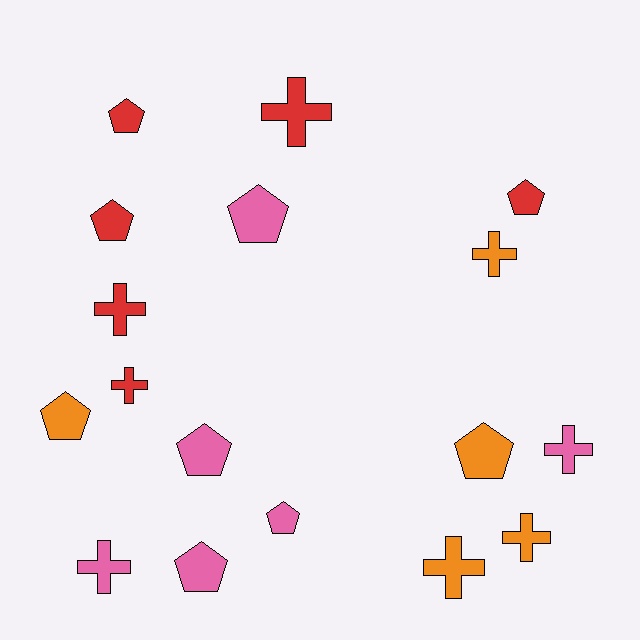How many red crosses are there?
There are 3 red crosses.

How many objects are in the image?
There are 17 objects.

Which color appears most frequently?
Pink, with 6 objects.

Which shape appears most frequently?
Pentagon, with 9 objects.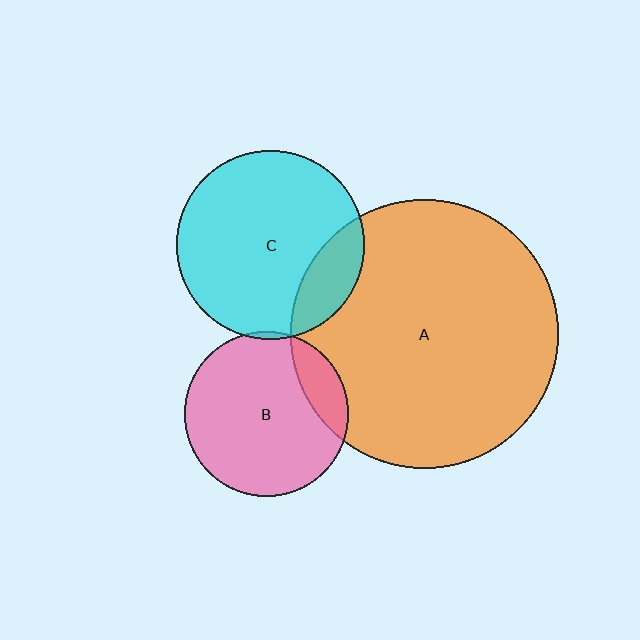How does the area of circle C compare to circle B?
Approximately 1.3 times.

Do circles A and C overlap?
Yes.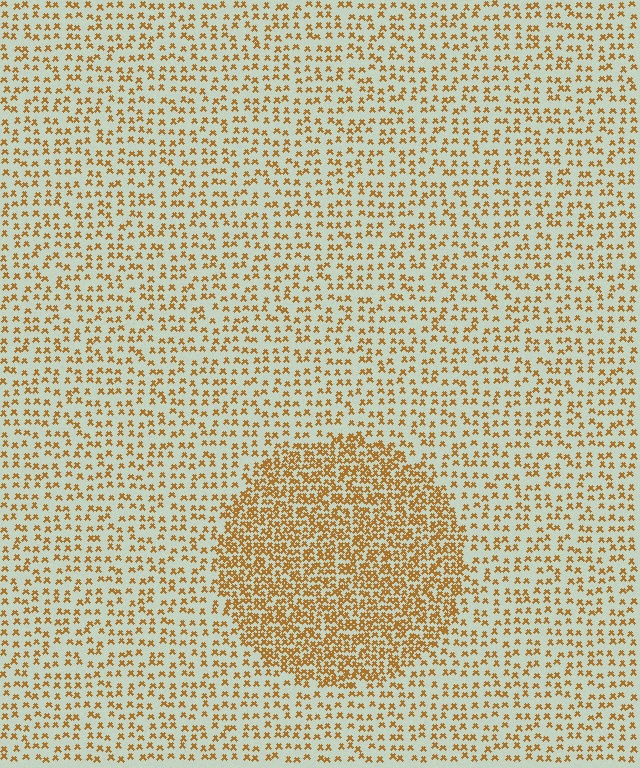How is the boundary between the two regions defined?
The boundary is defined by a change in element density (approximately 2.2x ratio). All elements are the same color, size, and shape.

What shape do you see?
I see a circle.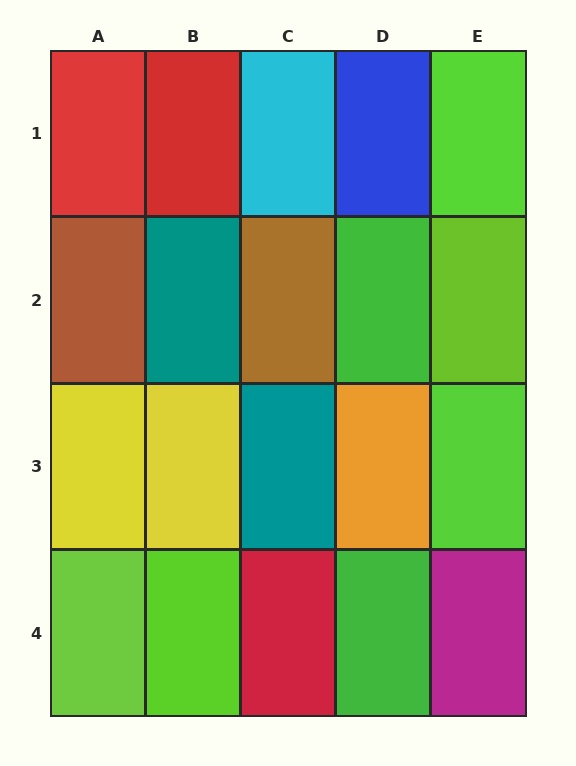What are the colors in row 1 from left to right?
Red, red, cyan, blue, lime.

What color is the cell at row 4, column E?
Magenta.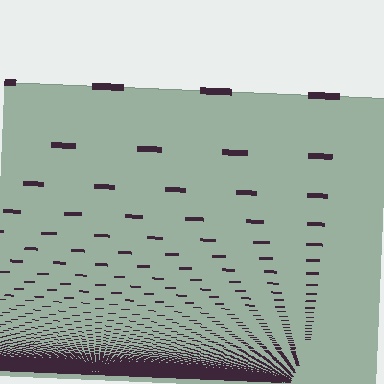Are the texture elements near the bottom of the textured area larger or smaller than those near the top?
Smaller. The gradient is inverted — elements near the bottom are smaller and denser.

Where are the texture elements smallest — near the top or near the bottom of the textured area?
Near the bottom.